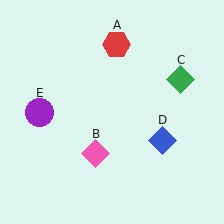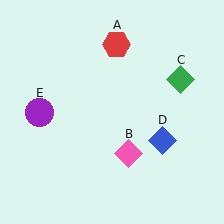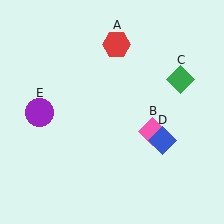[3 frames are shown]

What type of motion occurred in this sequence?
The pink diamond (object B) rotated counterclockwise around the center of the scene.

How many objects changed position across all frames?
1 object changed position: pink diamond (object B).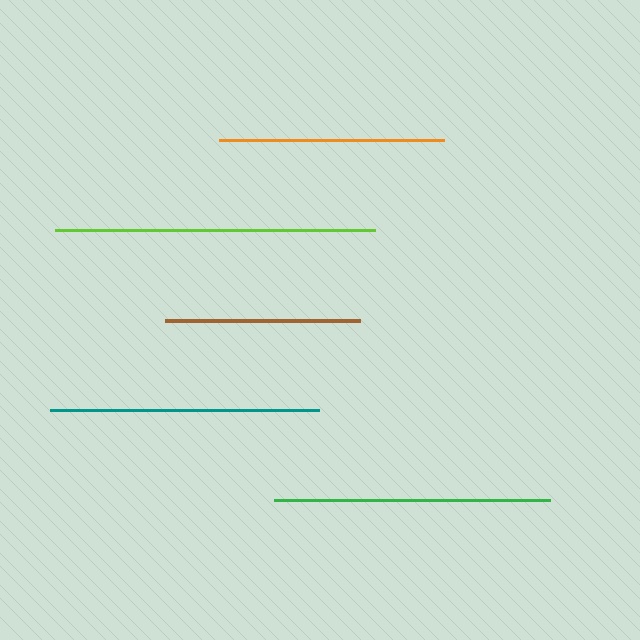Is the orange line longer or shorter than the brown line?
The orange line is longer than the brown line.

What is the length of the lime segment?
The lime segment is approximately 320 pixels long.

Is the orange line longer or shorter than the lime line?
The lime line is longer than the orange line.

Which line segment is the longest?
The lime line is the longest at approximately 320 pixels.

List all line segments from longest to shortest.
From longest to shortest: lime, green, teal, orange, brown.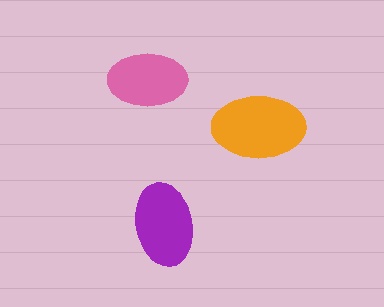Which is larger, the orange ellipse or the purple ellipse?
The orange one.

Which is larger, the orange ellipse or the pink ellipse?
The orange one.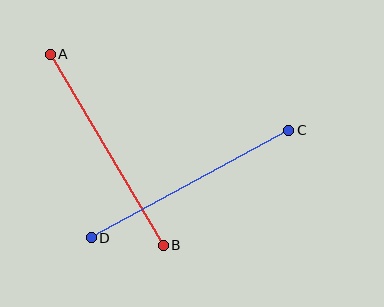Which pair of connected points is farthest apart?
Points C and D are farthest apart.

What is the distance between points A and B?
The distance is approximately 222 pixels.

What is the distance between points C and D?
The distance is approximately 225 pixels.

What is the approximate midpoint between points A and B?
The midpoint is at approximately (107, 150) pixels.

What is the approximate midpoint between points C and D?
The midpoint is at approximately (190, 184) pixels.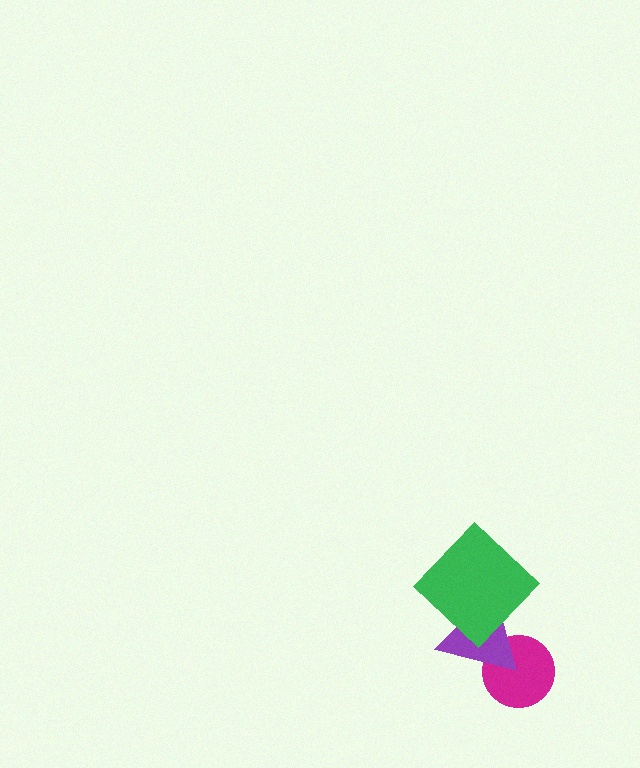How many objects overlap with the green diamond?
1 object overlaps with the green diamond.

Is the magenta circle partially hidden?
Yes, it is partially covered by another shape.